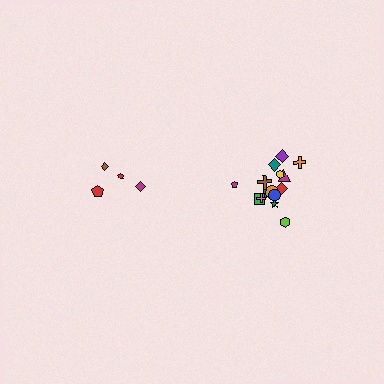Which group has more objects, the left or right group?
The right group.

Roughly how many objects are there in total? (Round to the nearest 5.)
Roughly 20 objects in total.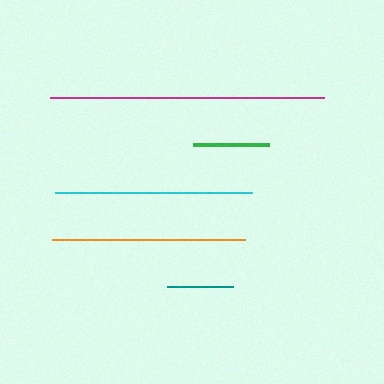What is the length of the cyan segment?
The cyan segment is approximately 197 pixels long.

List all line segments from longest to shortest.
From longest to shortest: magenta, cyan, orange, green, teal.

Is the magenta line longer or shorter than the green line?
The magenta line is longer than the green line.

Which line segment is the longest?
The magenta line is the longest at approximately 275 pixels.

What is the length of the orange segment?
The orange segment is approximately 193 pixels long.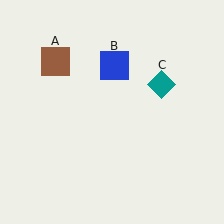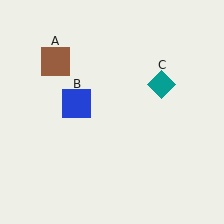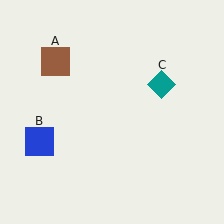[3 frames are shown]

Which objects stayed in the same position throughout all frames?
Brown square (object A) and teal diamond (object C) remained stationary.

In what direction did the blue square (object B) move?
The blue square (object B) moved down and to the left.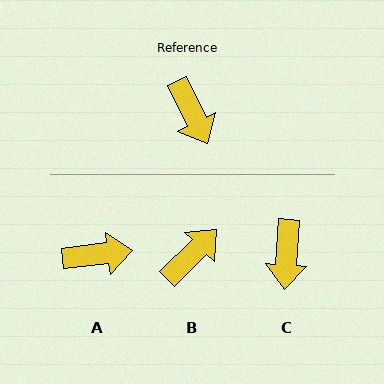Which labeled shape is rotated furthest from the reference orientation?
B, about 109 degrees away.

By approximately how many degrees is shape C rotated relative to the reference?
Approximately 30 degrees clockwise.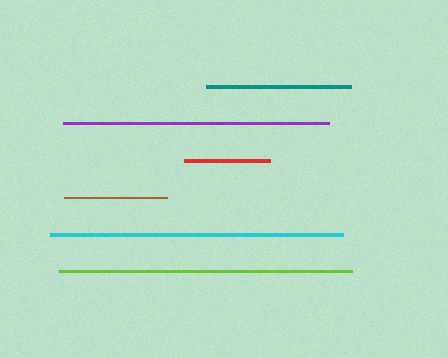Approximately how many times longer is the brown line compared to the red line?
The brown line is approximately 1.2 times the length of the red line.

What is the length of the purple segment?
The purple segment is approximately 266 pixels long.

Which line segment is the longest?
The lime line is the longest at approximately 293 pixels.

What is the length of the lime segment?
The lime segment is approximately 293 pixels long.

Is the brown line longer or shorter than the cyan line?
The cyan line is longer than the brown line.